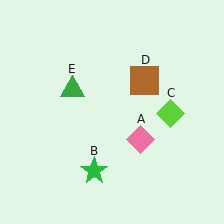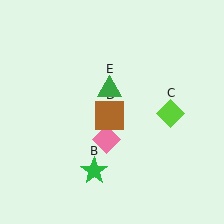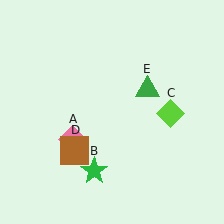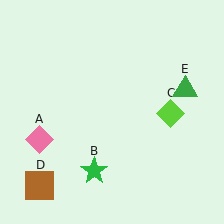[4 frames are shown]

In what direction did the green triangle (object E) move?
The green triangle (object E) moved right.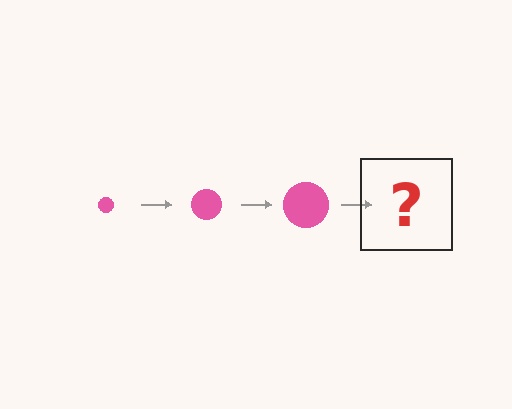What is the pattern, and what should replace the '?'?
The pattern is that the circle gets progressively larger each step. The '?' should be a pink circle, larger than the previous one.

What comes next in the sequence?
The next element should be a pink circle, larger than the previous one.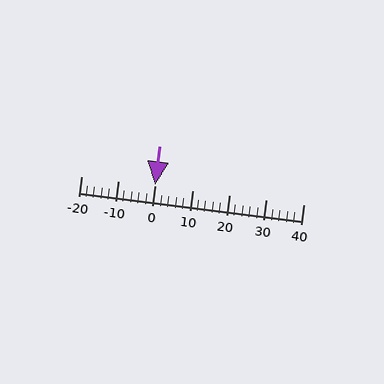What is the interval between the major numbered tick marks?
The major tick marks are spaced 10 units apart.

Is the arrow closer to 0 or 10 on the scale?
The arrow is closer to 0.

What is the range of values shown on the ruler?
The ruler shows values from -20 to 40.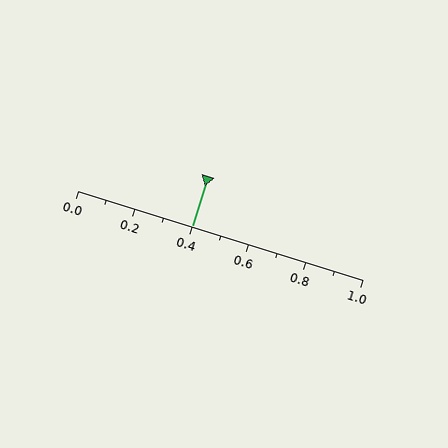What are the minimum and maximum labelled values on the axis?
The axis runs from 0.0 to 1.0.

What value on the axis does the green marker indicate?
The marker indicates approximately 0.4.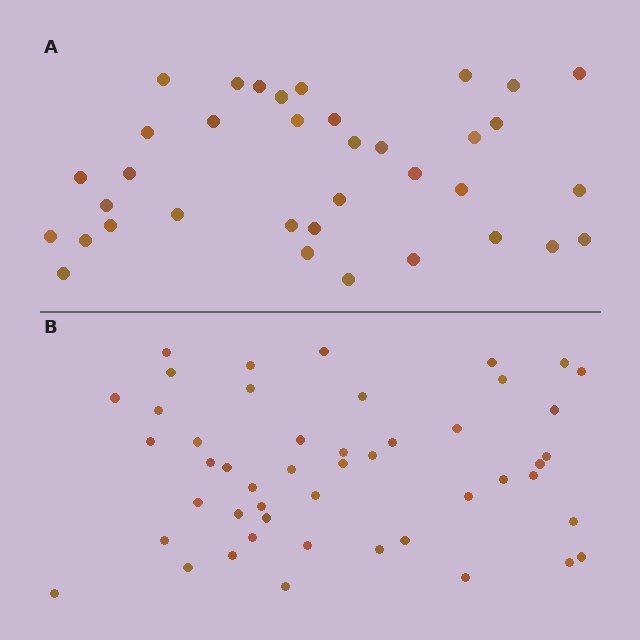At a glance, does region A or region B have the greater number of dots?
Region B (the bottom region) has more dots.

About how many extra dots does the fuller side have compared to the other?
Region B has roughly 12 or so more dots than region A.